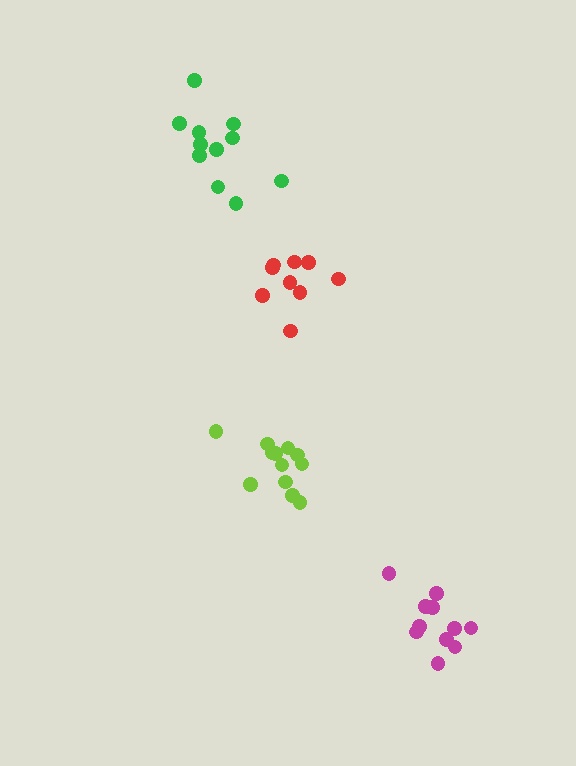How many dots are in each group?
Group 1: 11 dots, Group 2: 11 dots, Group 3: 9 dots, Group 4: 12 dots (43 total).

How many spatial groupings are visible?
There are 4 spatial groupings.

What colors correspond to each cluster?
The clusters are colored: green, magenta, red, lime.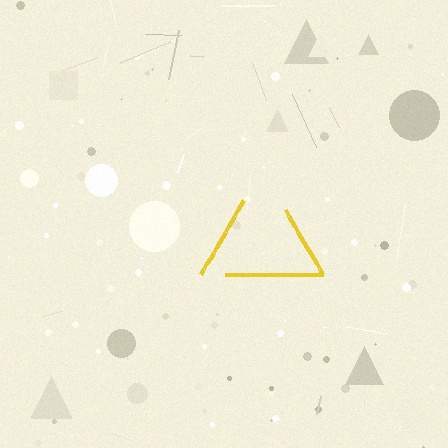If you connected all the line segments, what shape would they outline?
They would outline a triangle.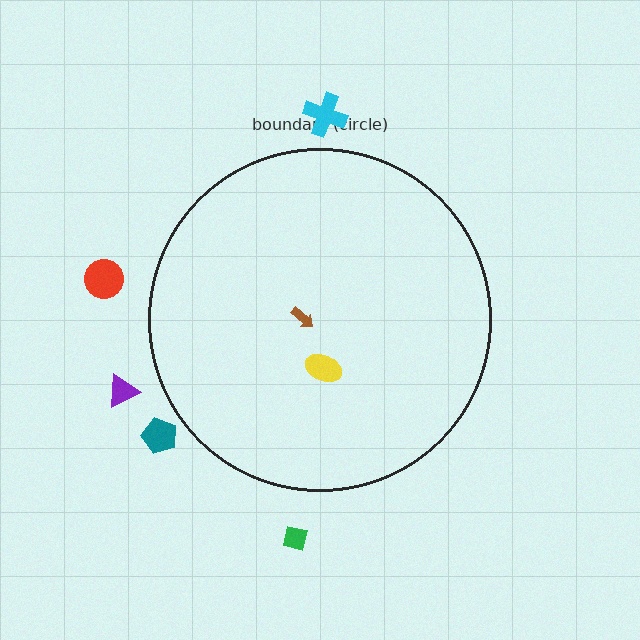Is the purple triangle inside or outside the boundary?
Outside.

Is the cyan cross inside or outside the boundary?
Outside.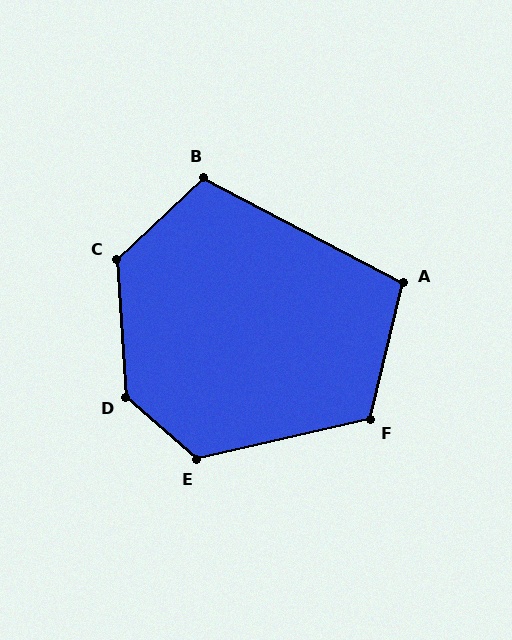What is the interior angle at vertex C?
Approximately 130 degrees (obtuse).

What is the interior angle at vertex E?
Approximately 126 degrees (obtuse).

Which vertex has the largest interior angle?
D, at approximately 135 degrees.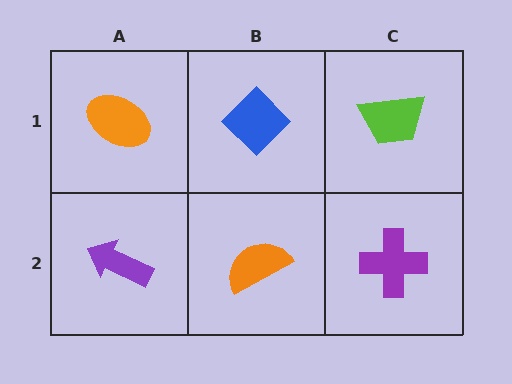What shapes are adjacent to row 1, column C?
A purple cross (row 2, column C), a blue diamond (row 1, column B).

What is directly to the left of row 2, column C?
An orange semicircle.